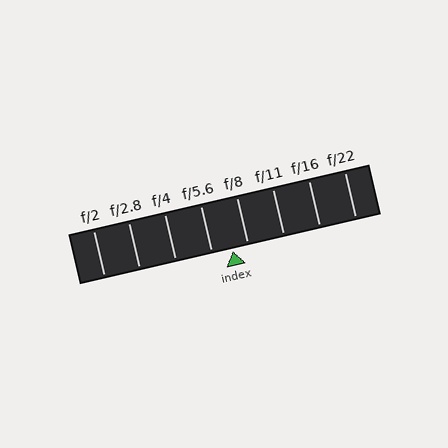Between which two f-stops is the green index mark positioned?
The index mark is between f/5.6 and f/8.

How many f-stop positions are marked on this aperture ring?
There are 8 f-stop positions marked.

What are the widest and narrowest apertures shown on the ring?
The widest aperture shown is f/2 and the narrowest is f/22.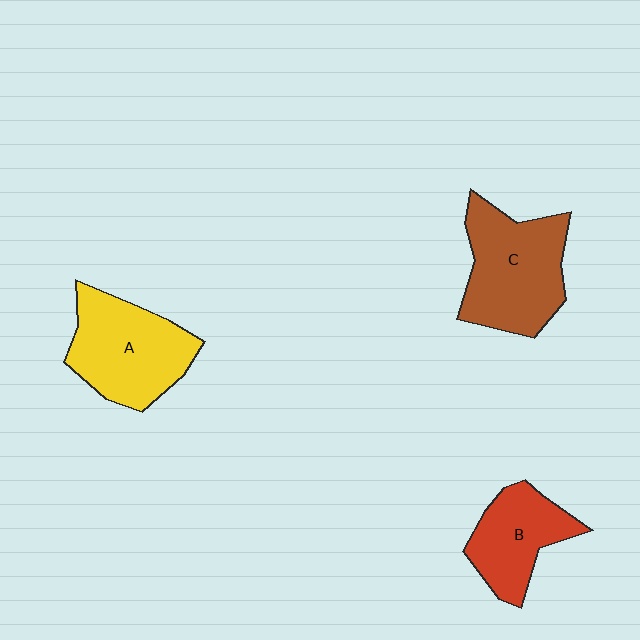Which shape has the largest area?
Shape C (brown).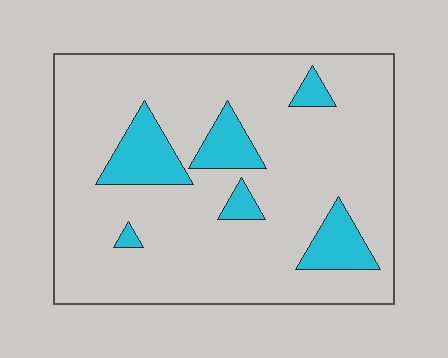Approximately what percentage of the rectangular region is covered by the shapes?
Approximately 15%.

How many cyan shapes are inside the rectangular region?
6.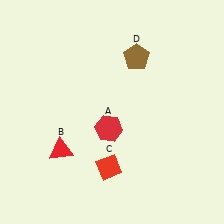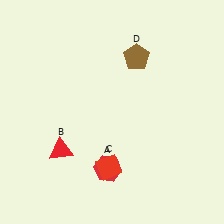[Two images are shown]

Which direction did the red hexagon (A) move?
The red hexagon (A) moved down.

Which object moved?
The red hexagon (A) moved down.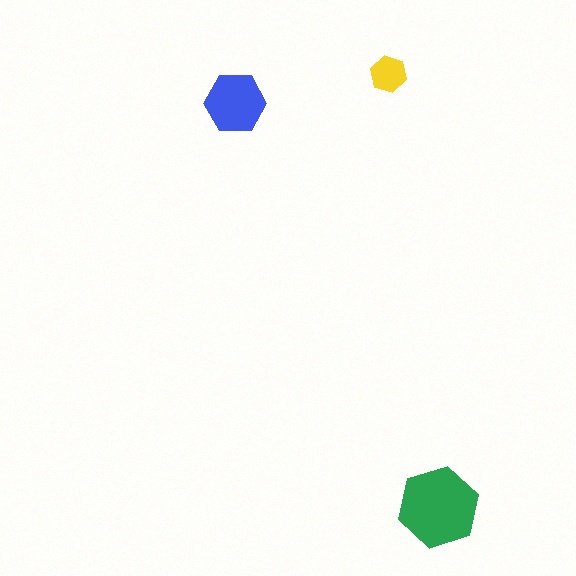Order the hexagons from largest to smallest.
the green one, the blue one, the yellow one.